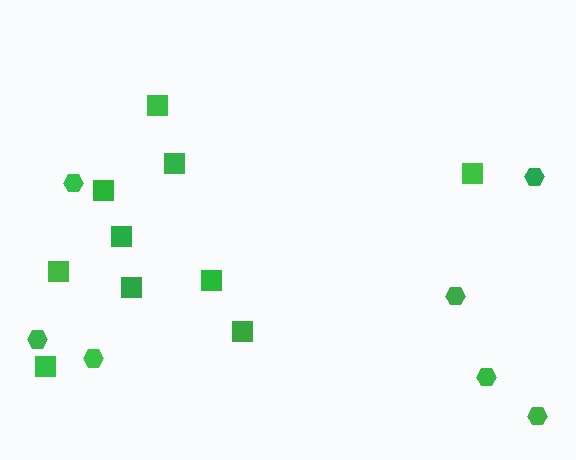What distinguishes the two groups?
There are 2 groups: one group of hexagons (7) and one group of squares (10).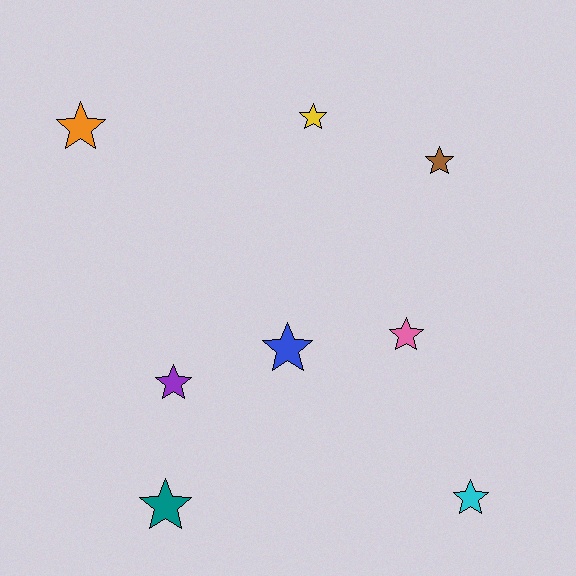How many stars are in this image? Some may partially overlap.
There are 8 stars.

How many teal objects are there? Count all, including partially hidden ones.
There is 1 teal object.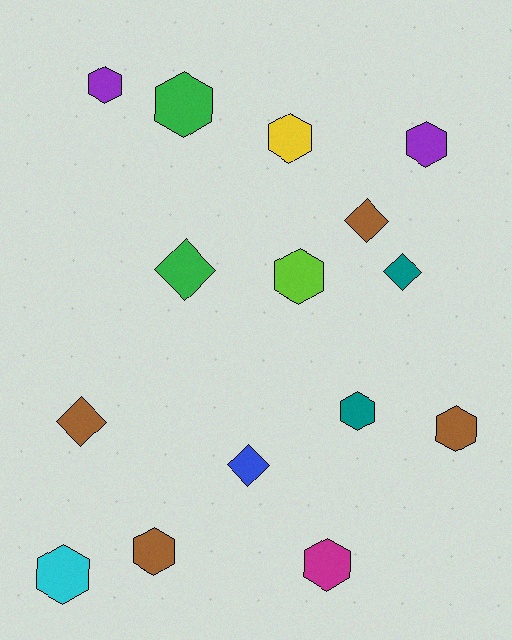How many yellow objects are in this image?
There is 1 yellow object.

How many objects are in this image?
There are 15 objects.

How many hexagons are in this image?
There are 10 hexagons.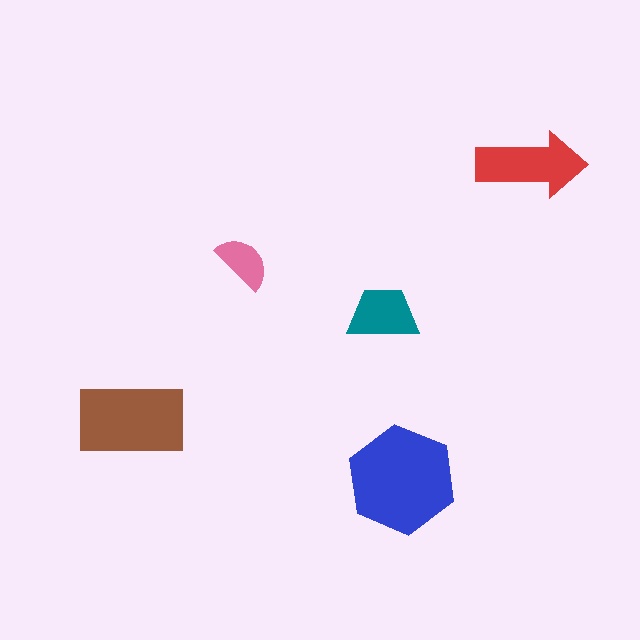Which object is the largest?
The blue hexagon.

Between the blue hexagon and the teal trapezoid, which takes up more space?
The blue hexagon.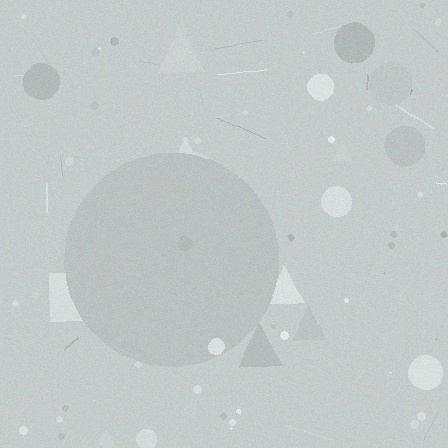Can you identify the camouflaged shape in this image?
The camouflaged shape is a circle.